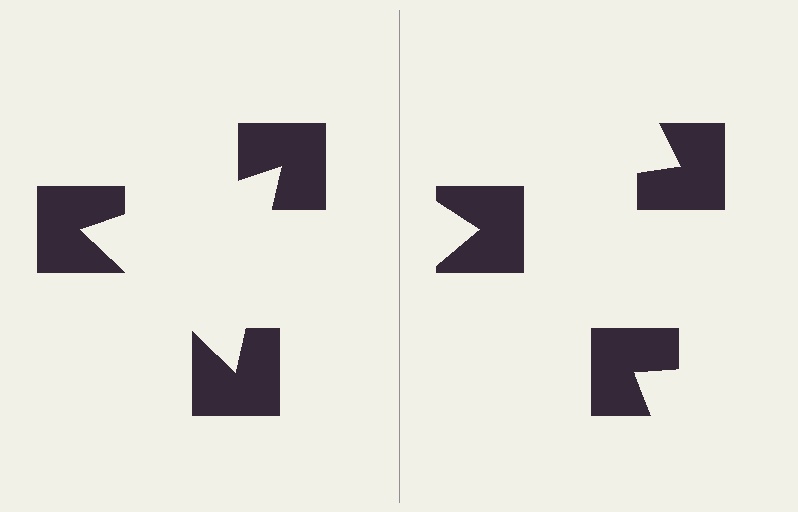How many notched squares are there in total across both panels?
6 — 3 on each side.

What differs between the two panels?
The notched squares are positioned identically on both sides; only the wedge orientations differ. On the left they align to a triangle; on the right they are misaligned.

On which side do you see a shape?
An illusory triangle appears on the left side. On the right side the wedge cuts are rotated, so no coherent shape forms.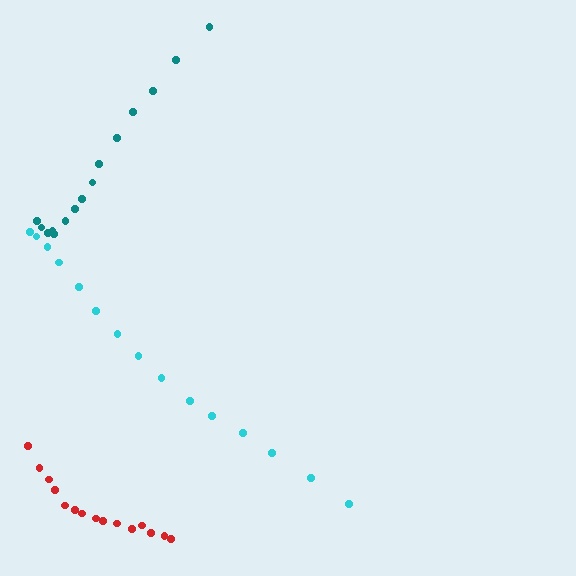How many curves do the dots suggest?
There are 3 distinct paths.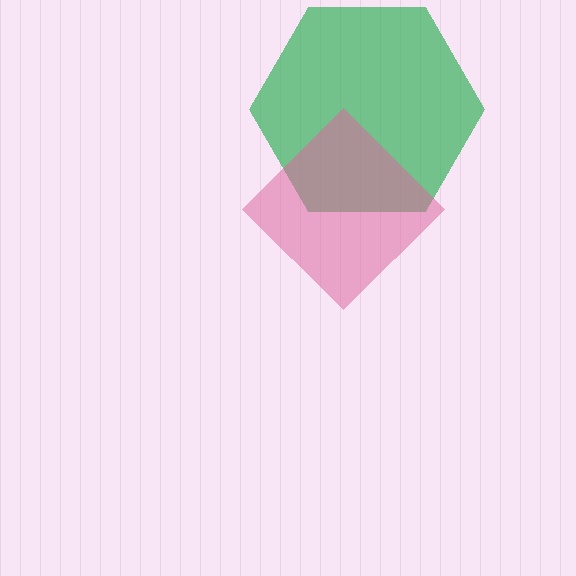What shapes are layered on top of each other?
The layered shapes are: a green hexagon, a pink diamond.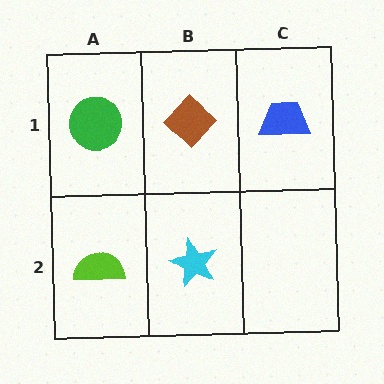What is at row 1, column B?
A brown diamond.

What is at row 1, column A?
A green circle.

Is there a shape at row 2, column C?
No, that cell is empty.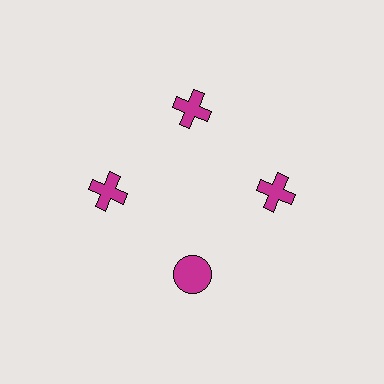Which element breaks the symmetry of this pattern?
The magenta circle at roughly the 6 o'clock position breaks the symmetry. All other shapes are magenta crosses.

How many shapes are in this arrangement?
There are 4 shapes arranged in a ring pattern.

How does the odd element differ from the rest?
It has a different shape: circle instead of cross.